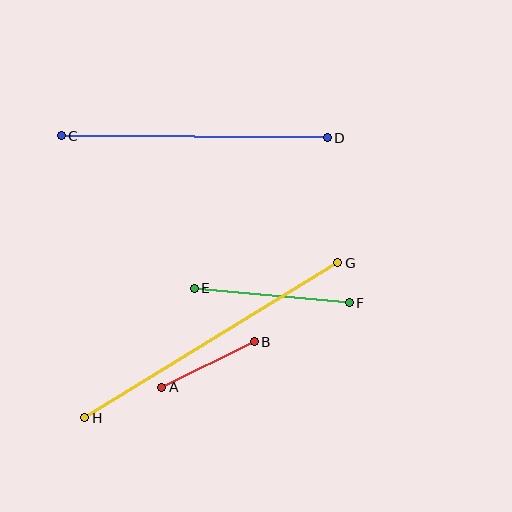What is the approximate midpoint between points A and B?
The midpoint is at approximately (208, 365) pixels.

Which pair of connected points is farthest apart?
Points G and H are farthest apart.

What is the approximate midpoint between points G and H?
The midpoint is at approximately (211, 340) pixels.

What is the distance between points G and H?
The distance is approximately 297 pixels.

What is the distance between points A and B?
The distance is approximately 103 pixels.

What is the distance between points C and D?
The distance is approximately 266 pixels.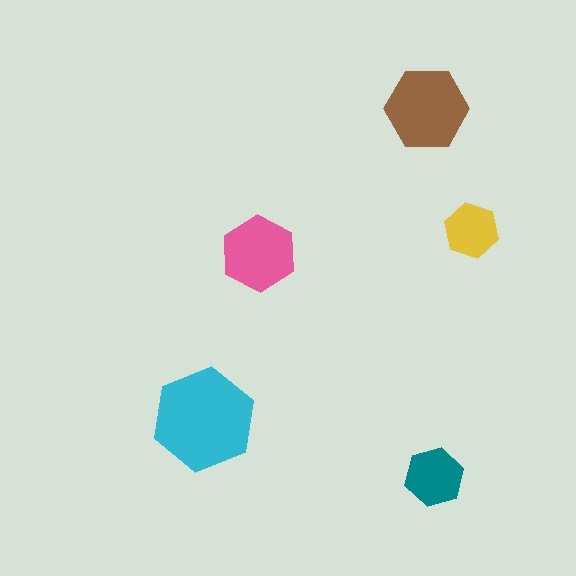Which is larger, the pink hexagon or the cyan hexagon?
The cyan one.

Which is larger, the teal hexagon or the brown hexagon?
The brown one.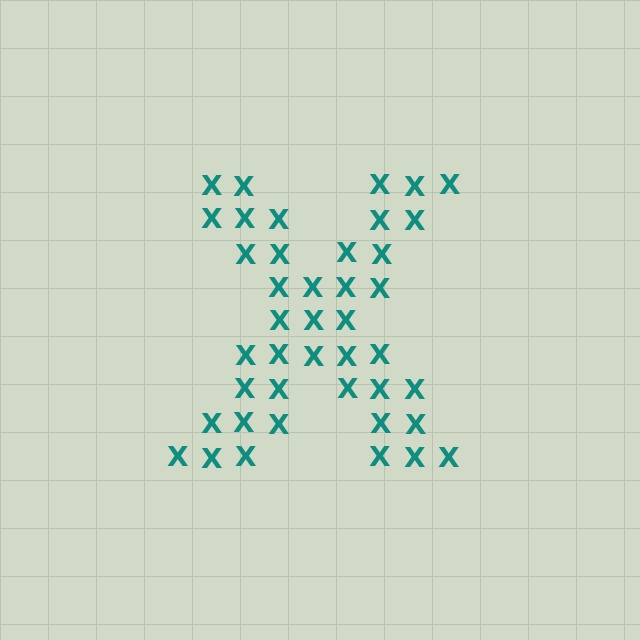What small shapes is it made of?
It is made of small letter X's.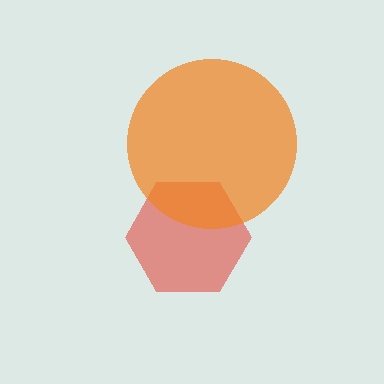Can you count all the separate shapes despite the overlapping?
Yes, there are 2 separate shapes.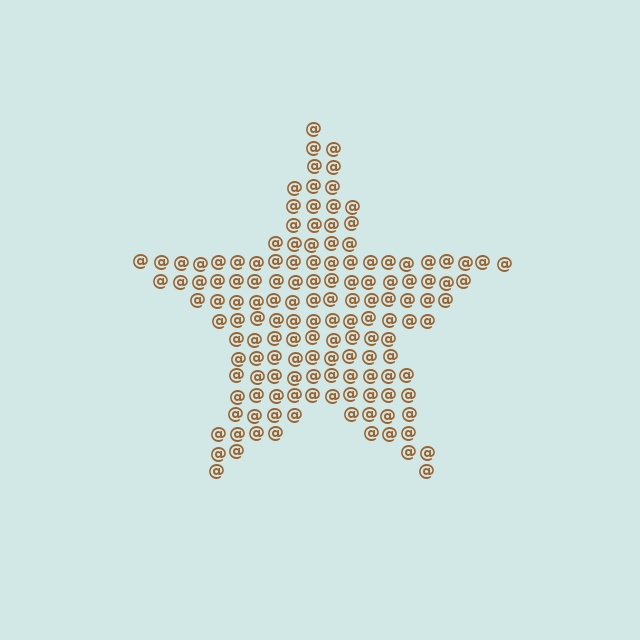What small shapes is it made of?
It is made of small at signs.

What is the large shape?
The large shape is a star.